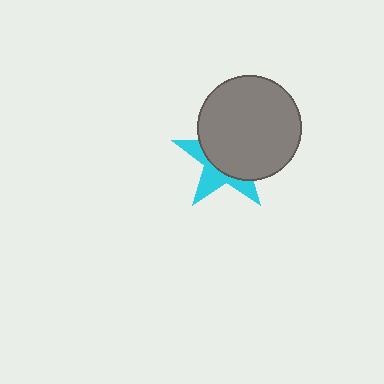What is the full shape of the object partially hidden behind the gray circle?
The partially hidden object is a cyan star.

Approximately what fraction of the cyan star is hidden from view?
Roughly 64% of the cyan star is hidden behind the gray circle.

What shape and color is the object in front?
The object in front is a gray circle.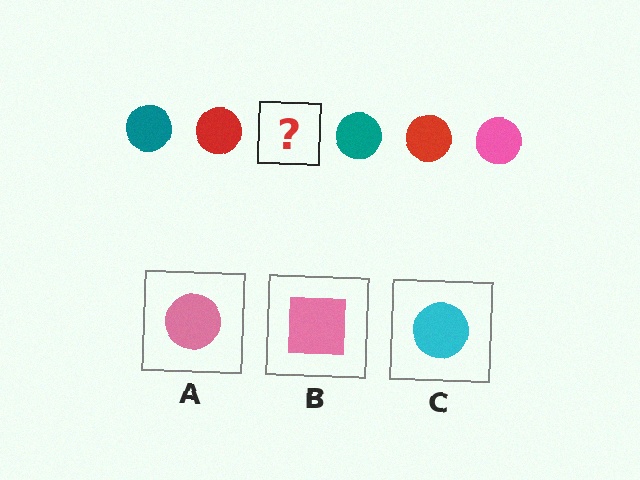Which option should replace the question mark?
Option A.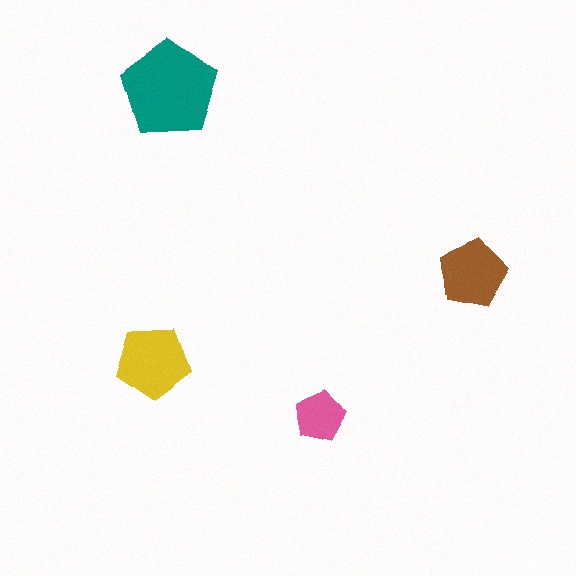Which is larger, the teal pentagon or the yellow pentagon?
The teal one.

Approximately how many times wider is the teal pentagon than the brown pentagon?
About 1.5 times wider.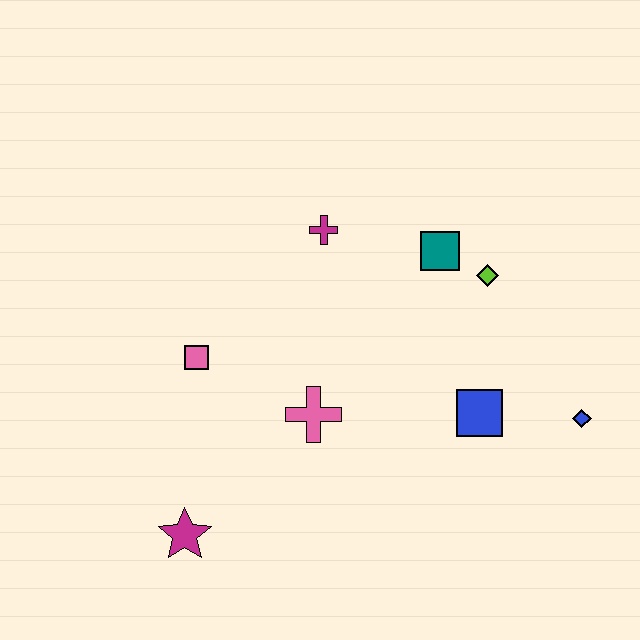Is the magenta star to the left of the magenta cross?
Yes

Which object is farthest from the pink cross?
The blue diamond is farthest from the pink cross.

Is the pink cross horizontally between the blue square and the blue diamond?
No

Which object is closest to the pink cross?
The pink square is closest to the pink cross.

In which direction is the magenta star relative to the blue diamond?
The magenta star is to the left of the blue diamond.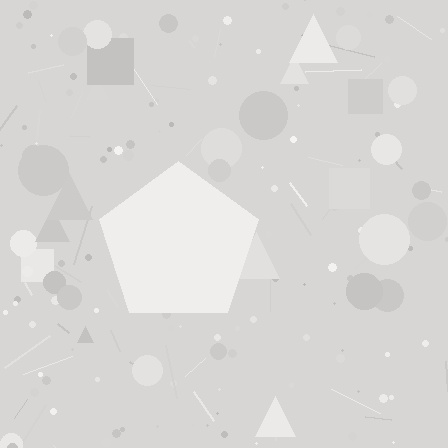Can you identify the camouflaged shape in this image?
The camouflaged shape is a pentagon.